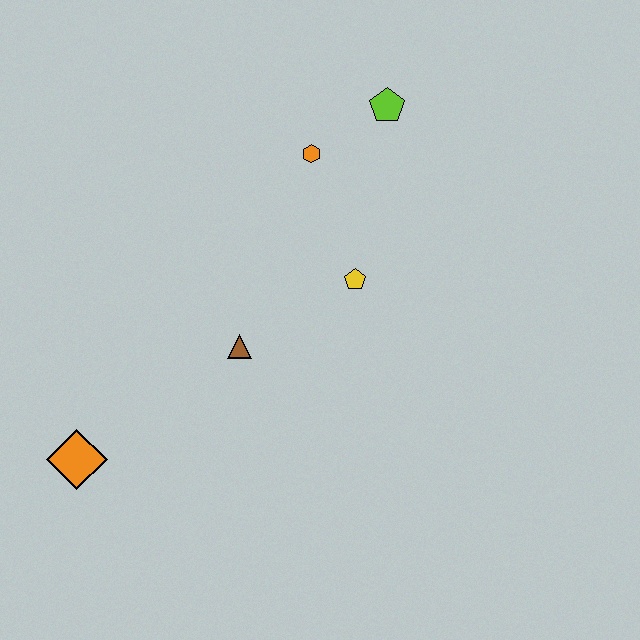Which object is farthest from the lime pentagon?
The orange diamond is farthest from the lime pentagon.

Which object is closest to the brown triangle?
The yellow pentagon is closest to the brown triangle.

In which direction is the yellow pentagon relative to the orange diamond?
The yellow pentagon is to the right of the orange diamond.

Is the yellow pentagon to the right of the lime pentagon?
No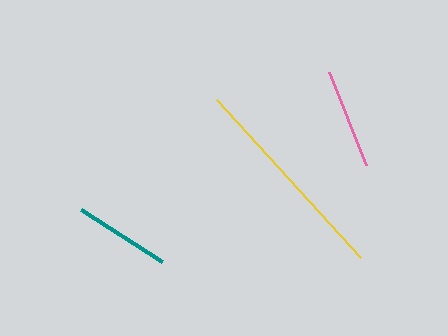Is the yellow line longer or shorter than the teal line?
The yellow line is longer than the teal line.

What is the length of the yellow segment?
The yellow segment is approximately 214 pixels long.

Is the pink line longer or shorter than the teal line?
The pink line is longer than the teal line.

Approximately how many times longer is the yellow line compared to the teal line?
The yellow line is approximately 2.2 times the length of the teal line.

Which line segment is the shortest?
The teal line is the shortest at approximately 96 pixels.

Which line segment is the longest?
The yellow line is the longest at approximately 214 pixels.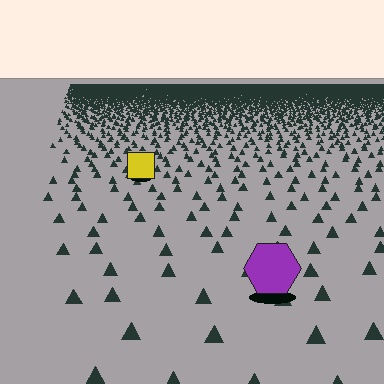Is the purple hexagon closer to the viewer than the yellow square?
Yes. The purple hexagon is closer — you can tell from the texture gradient: the ground texture is coarser near it.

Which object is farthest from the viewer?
The yellow square is farthest from the viewer. It appears smaller and the ground texture around it is denser.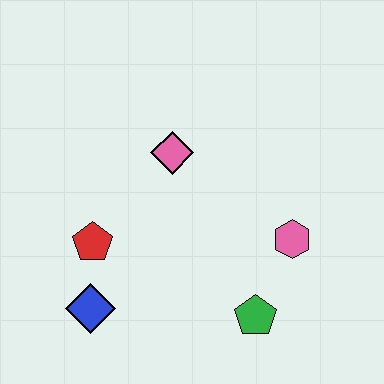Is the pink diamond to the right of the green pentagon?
No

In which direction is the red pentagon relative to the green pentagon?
The red pentagon is to the left of the green pentagon.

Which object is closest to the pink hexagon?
The green pentagon is closest to the pink hexagon.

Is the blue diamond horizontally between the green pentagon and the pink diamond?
No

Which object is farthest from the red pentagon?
The pink hexagon is farthest from the red pentagon.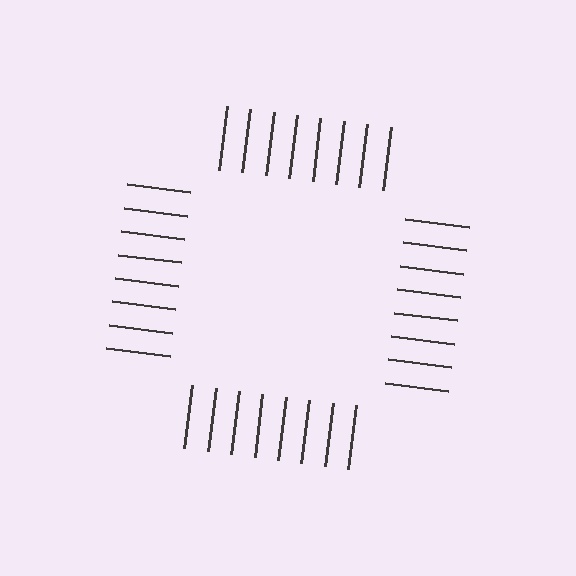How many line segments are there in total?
32 — 8 along each of the 4 edges.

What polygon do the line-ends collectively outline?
An illusory square — the line segments terminate on its edges but no continuous stroke is drawn.